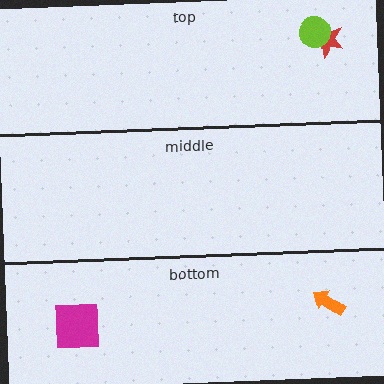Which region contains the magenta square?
The bottom region.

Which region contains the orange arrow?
The bottom region.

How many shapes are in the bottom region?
2.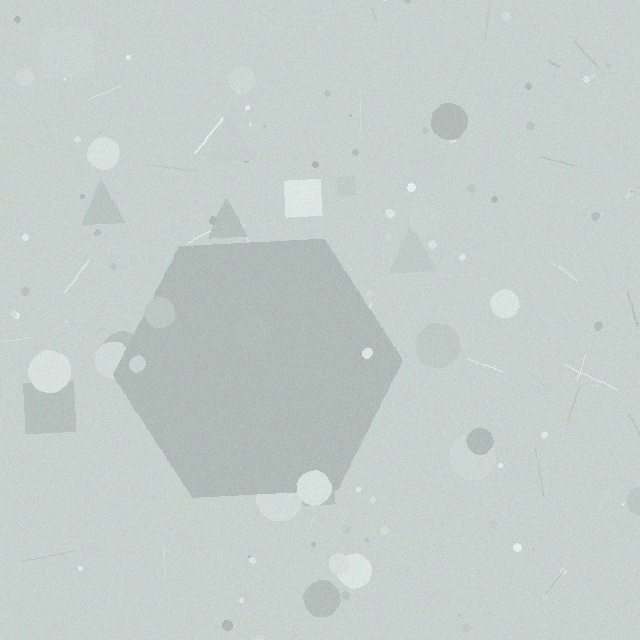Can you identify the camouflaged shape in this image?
The camouflaged shape is a hexagon.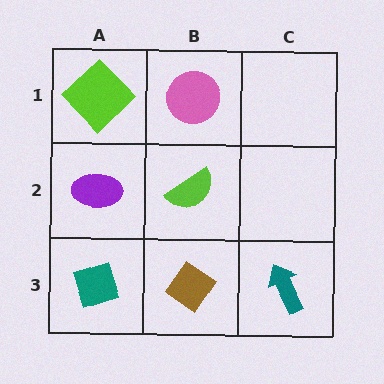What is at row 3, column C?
A teal arrow.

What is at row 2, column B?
A lime semicircle.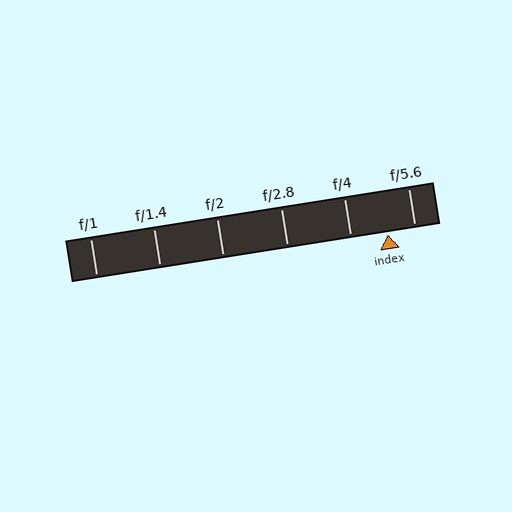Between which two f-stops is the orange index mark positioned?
The index mark is between f/4 and f/5.6.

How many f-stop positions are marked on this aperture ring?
There are 6 f-stop positions marked.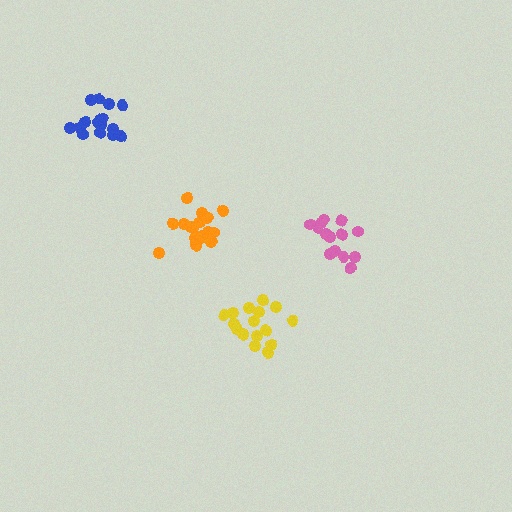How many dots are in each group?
Group 1: 14 dots, Group 2: 17 dots, Group 3: 17 dots, Group 4: 17 dots (65 total).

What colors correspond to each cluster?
The clusters are colored: pink, blue, yellow, orange.